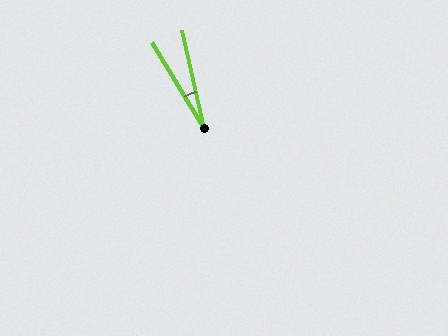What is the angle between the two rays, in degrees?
Approximately 19 degrees.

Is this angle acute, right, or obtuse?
It is acute.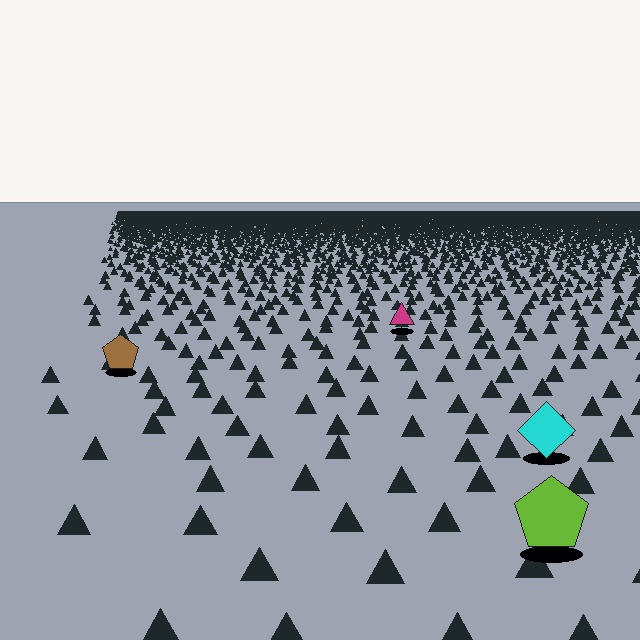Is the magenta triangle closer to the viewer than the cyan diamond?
No. The cyan diamond is closer — you can tell from the texture gradient: the ground texture is coarser near it.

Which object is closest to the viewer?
The lime pentagon is closest. The texture marks near it are larger and more spread out.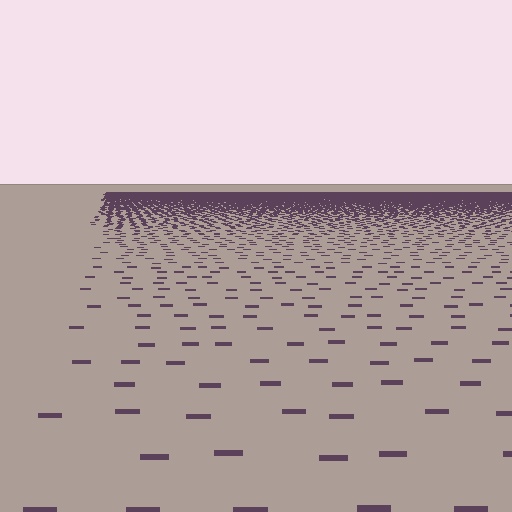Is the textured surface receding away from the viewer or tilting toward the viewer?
The surface is receding away from the viewer. Texture elements get smaller and denser toward the top.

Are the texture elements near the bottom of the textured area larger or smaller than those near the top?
Larger. Near the bottom, elements are closer to the viewer and appear at a bigger on-screen size.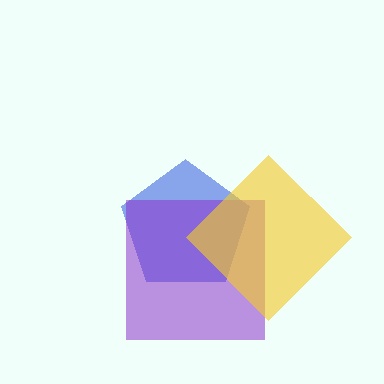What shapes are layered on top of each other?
The layered shapes are: a blue pentagon, a purple square, a yellow diamond.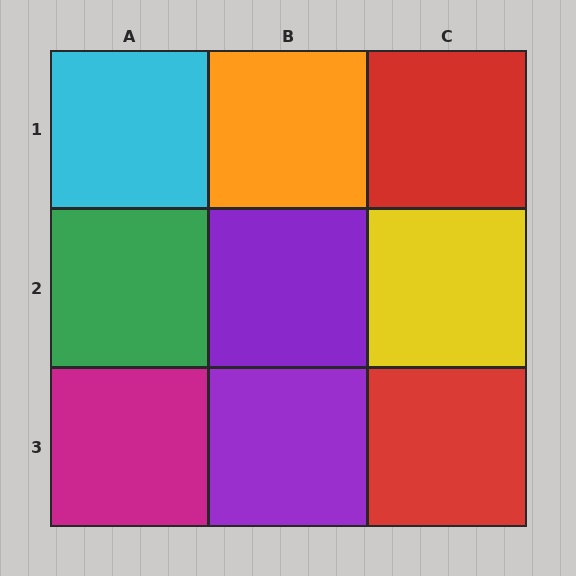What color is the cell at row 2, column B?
Purple.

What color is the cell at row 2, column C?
Yellow.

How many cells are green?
1 cell is green.